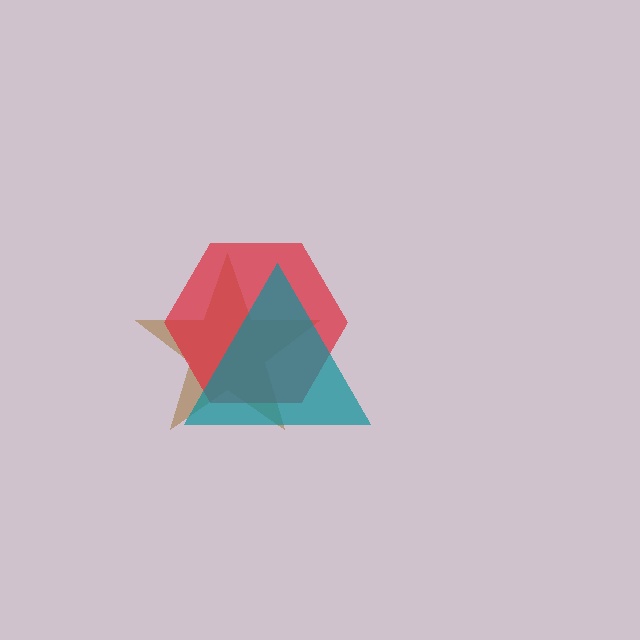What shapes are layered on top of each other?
The layered shapes are: a brown star, a red hexagon, a teal triangle.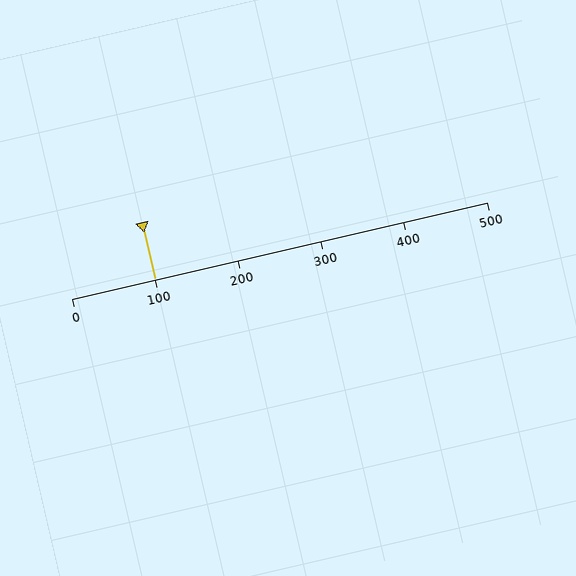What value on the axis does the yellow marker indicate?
The marker indicates approximately 100.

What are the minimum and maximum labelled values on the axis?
The axis runs from 0 to 500.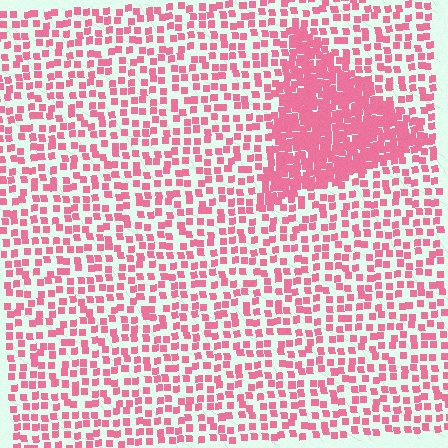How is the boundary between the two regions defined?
The boundary is defined by a change in element density (approximately 2.5x ratio). All elements are the same color, size, and shape.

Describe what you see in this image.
The image contains small pink elements arranged at two different densities. A triangle-shaped region is visible where the elements are more densely packed than the surrounding area.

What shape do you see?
I see a triangle.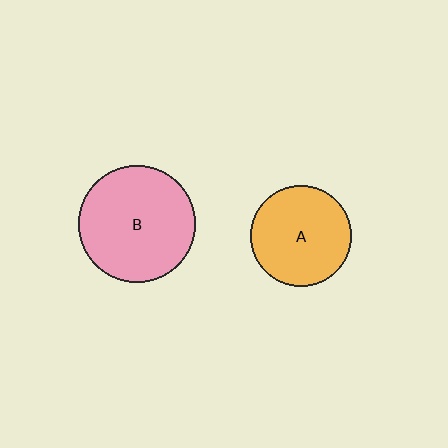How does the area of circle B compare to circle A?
Approximately 1.3 times.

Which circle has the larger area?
Circle B (pink).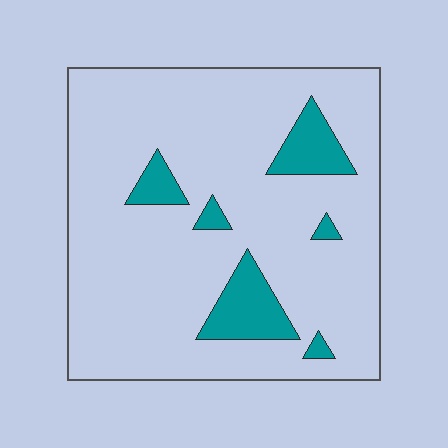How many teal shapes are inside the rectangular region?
6.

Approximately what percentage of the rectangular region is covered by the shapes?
Approximately 15%.